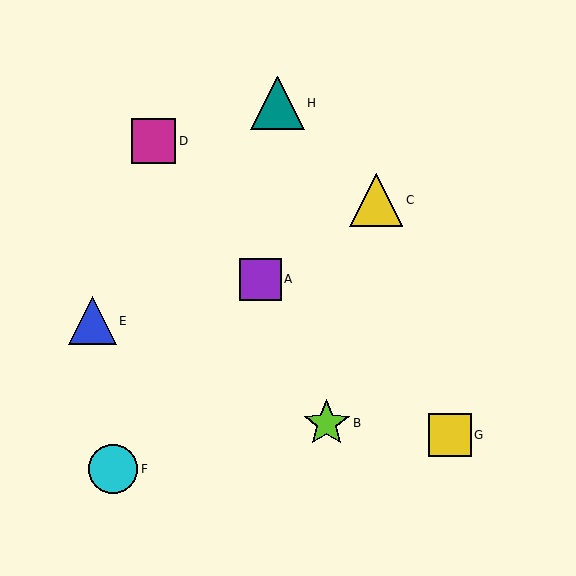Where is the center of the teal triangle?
The center of the teal triangle is at (278, 103).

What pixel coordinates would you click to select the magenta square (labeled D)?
Click at (154, 141) to select the magenta square D.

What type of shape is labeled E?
Shape E is a blue triangle.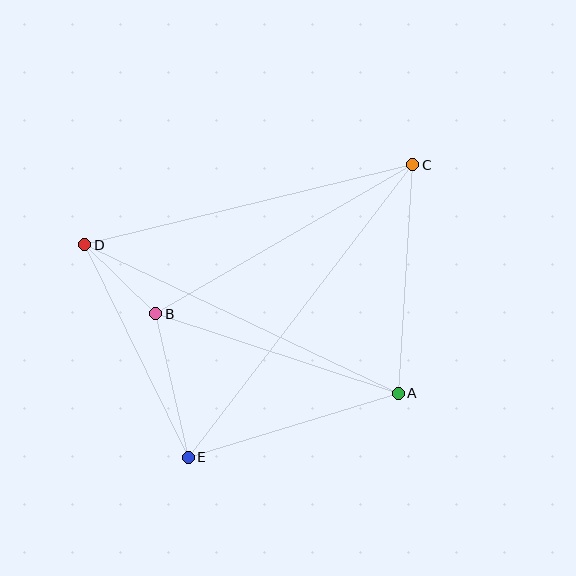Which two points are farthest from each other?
Points C and E are farthest from each other.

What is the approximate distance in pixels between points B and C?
The distance between B and C is approximately 297 pixels.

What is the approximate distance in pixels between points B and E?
The distance between B and E is approximately 147 pixels.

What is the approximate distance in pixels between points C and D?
The distance between C and D is approximately 337 pixels.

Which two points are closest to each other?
Points B and D are closest to each other.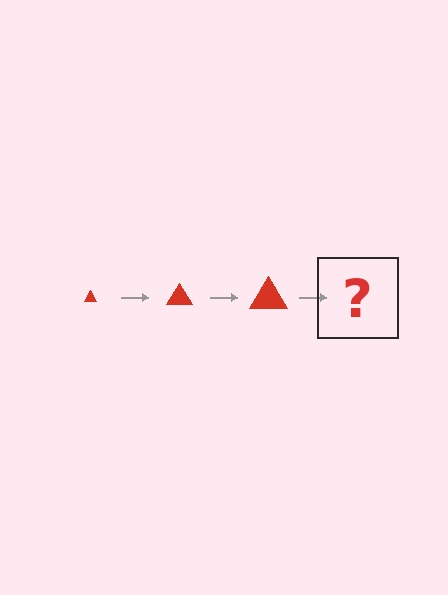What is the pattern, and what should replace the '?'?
The pattern is that the triangle gets progressively larger each step. The '?' should be a red triangle, larger than the previous one.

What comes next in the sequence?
The next element should be a red triangle, larger than the previous one.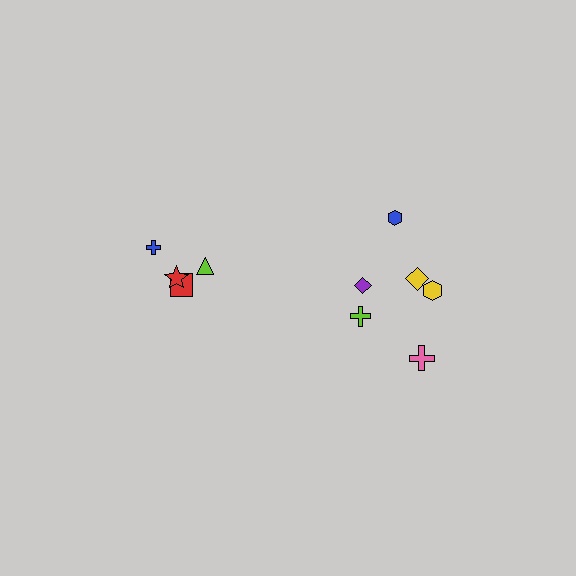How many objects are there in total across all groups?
There are 10 objects.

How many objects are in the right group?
There are 6 objects.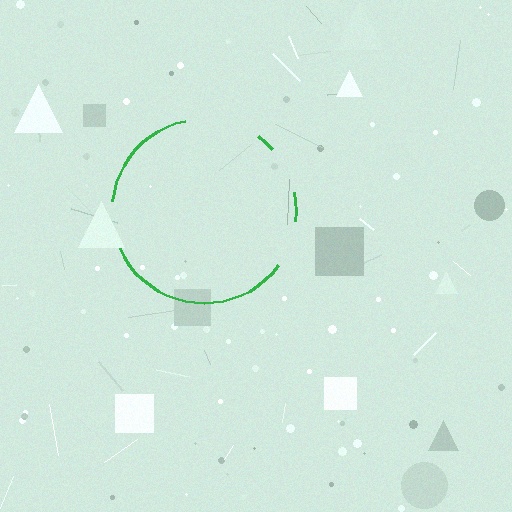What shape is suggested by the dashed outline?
The dashed outline suggests a circle.